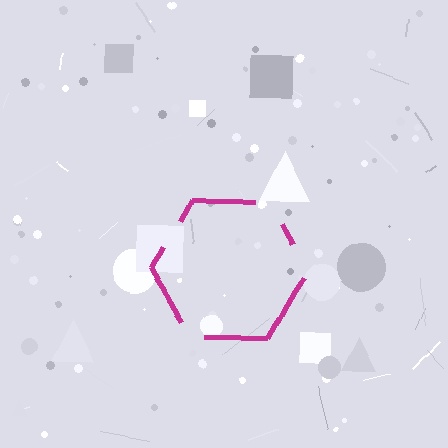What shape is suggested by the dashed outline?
The dashed outline suggests a hexagon.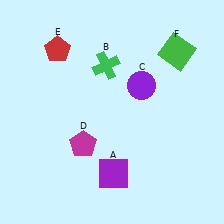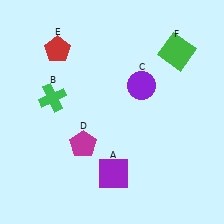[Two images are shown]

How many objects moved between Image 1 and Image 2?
1 object moved between the two images.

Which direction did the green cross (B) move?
The green cross (B) moved left.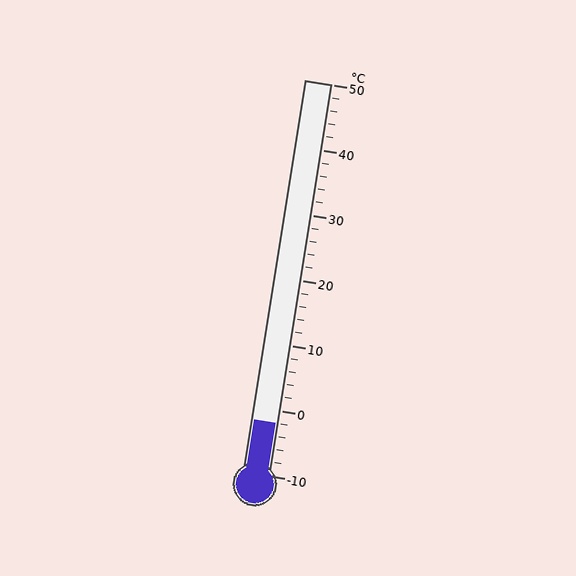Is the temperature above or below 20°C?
The temperature is below 20°C.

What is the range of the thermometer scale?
The thermometer scale ranges from -10°C to 50°C.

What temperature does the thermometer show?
The thermometer shows approximately -2°C.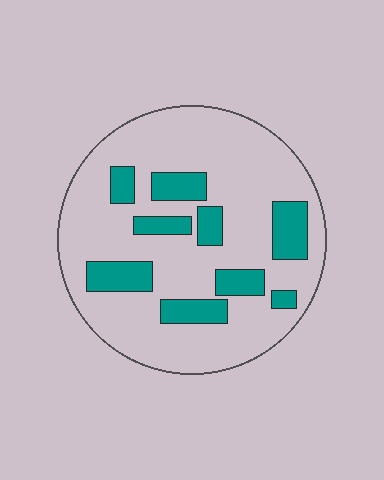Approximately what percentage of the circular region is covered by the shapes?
Approximately 20%.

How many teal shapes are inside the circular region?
9.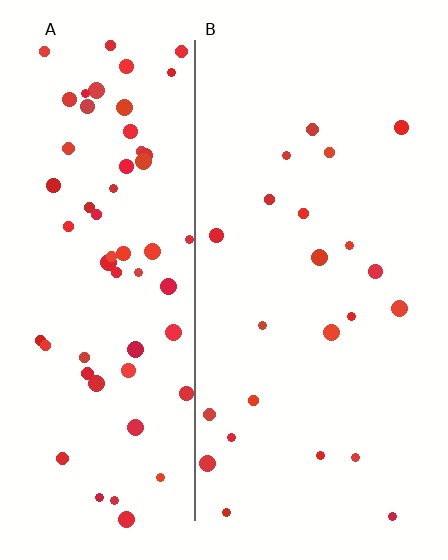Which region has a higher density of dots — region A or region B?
A (the left).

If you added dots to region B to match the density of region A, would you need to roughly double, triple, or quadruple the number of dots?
Approximately triple.